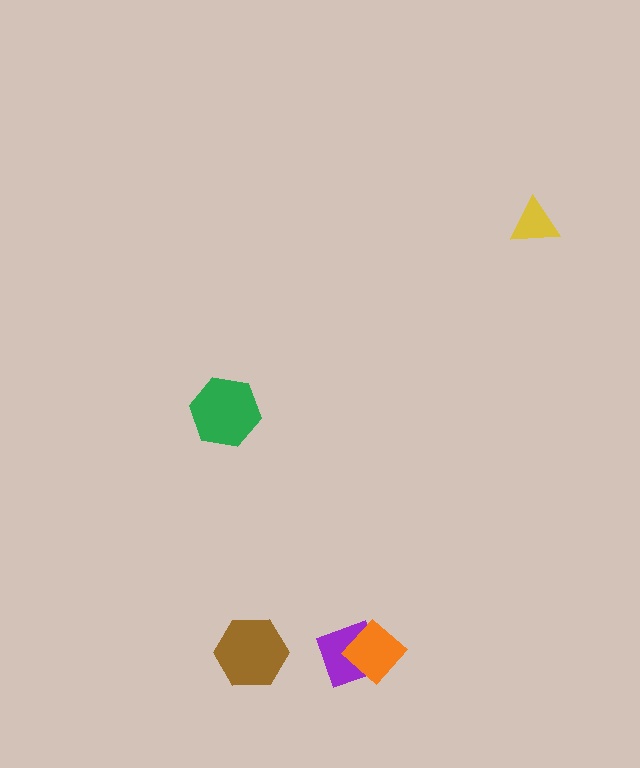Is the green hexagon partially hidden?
No, no other shape covers it.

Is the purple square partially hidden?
Yes, it is partially covered by another shape.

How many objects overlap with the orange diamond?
1 object overlaps with the orange diamond.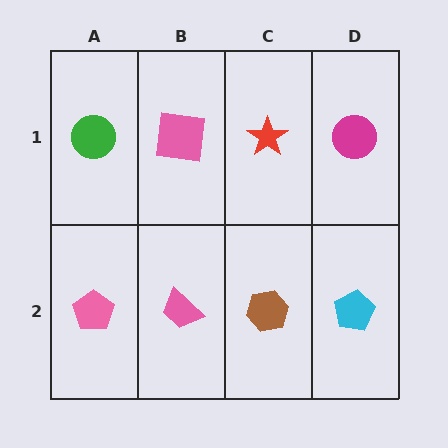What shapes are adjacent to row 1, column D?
A cyan pentagon (row 2, column D), a red star (row 1, column C).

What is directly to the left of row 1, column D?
A red star.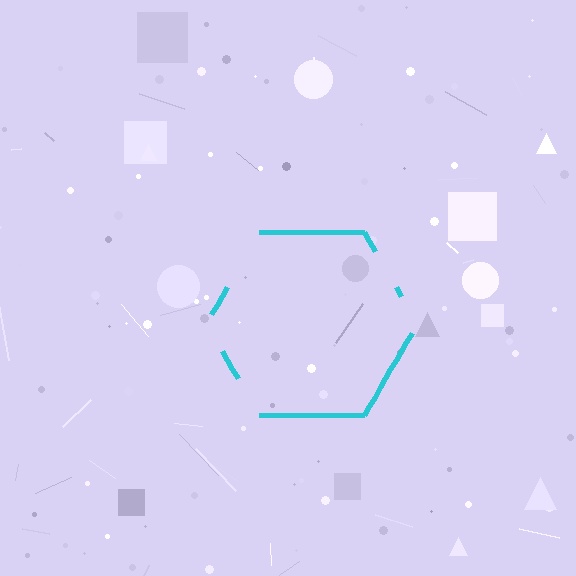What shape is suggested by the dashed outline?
The dashed outline suggests a hexagon.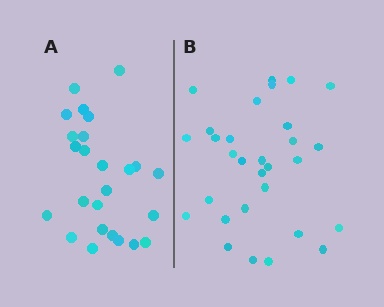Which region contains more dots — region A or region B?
Region B (the right region) has more dots.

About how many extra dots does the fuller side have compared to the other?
Region B has about 5 more dots than region A.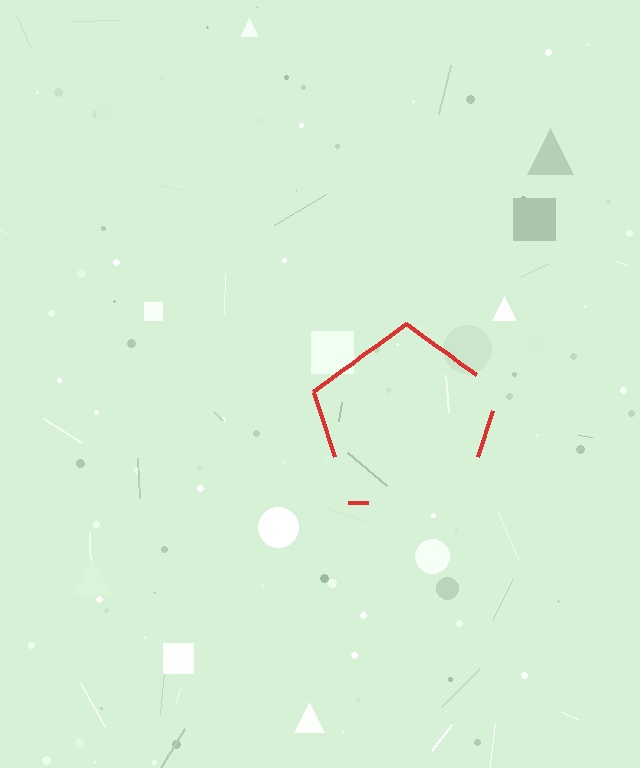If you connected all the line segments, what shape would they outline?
They would outline a pentagon.